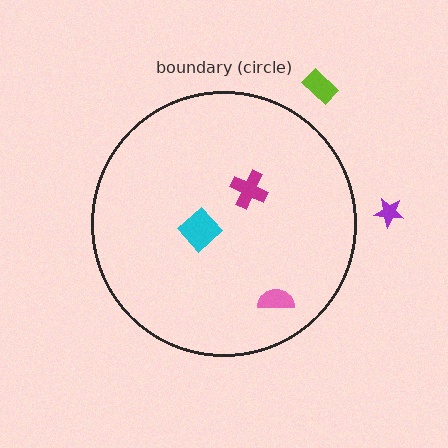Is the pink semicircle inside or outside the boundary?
Inside.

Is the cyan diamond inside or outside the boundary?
Inside.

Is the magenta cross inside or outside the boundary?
Inside.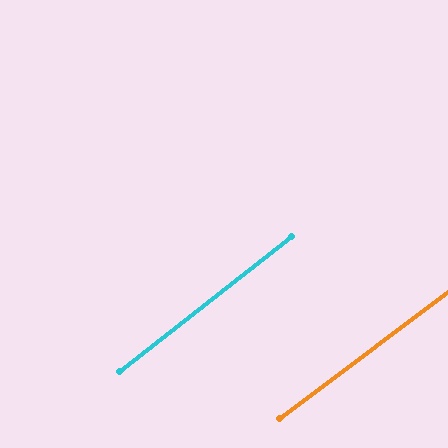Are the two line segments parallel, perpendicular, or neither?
Parallel — their directions differ by only 1.4°.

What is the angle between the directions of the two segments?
Approximately 1 degree.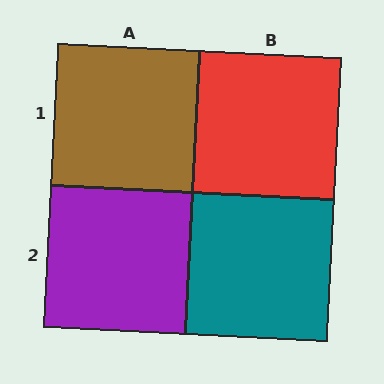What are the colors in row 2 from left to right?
Purple, teal.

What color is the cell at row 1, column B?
Red.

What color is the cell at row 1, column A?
Brown.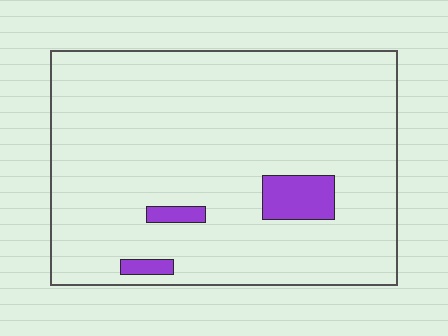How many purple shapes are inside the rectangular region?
3.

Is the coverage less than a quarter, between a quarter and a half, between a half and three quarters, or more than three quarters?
Less than a quarter.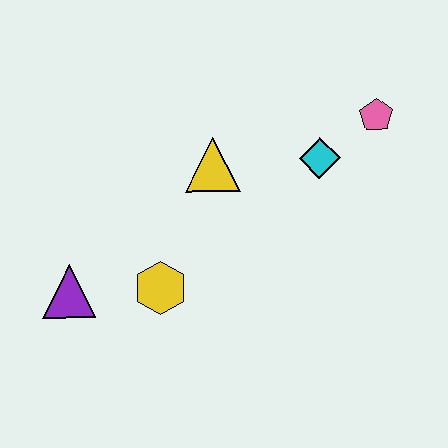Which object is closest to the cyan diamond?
The pink pentagon is closest to the cyan diamond.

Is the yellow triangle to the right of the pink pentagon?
No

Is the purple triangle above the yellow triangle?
No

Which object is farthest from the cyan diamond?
The purple triangle is farthest from the cyan diamond.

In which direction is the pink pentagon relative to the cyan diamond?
The pink pentagon is to the right of the cyan diamond.